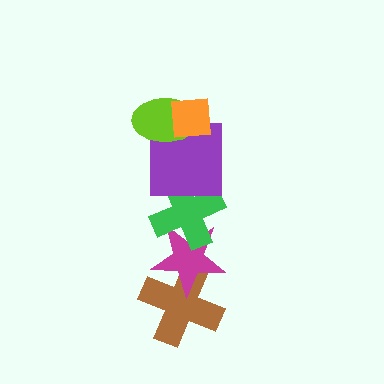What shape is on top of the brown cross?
The magenta star is on top of the brown cross.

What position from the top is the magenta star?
The magenta star is 5th from the top.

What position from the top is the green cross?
The green cross is 4th from the top.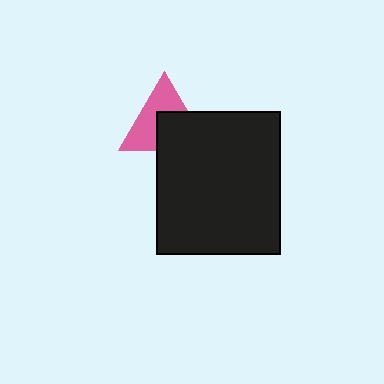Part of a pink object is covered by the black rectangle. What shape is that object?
It is a triangle.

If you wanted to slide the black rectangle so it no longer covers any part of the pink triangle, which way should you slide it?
Slide it toward the lower-right — that is the most direct way to separate the two shapes.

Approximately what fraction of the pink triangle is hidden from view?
Roughly 47% of the pink triangle is hidden behind the black rectangle.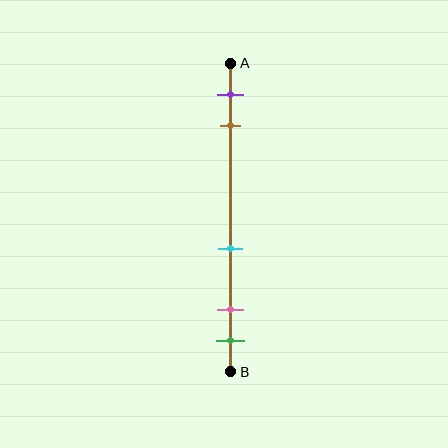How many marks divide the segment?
There are 5 marks dividing the segment.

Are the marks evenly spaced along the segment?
No, the marks are not evenly spaced.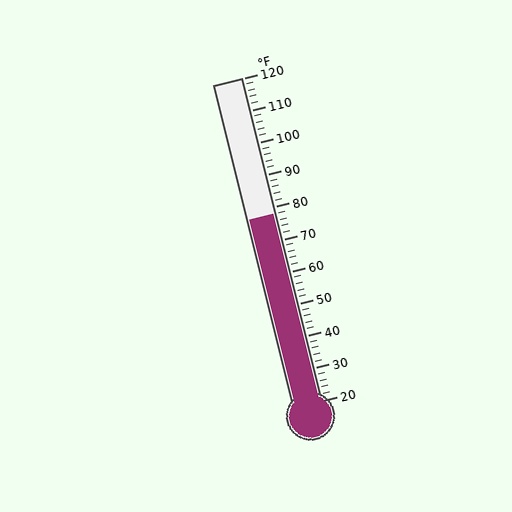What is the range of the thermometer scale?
The thermometer scale ranges from 20°F to 120°F.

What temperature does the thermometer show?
The thermometer shows approximately 78°F.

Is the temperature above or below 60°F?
The temperature is above 60°F.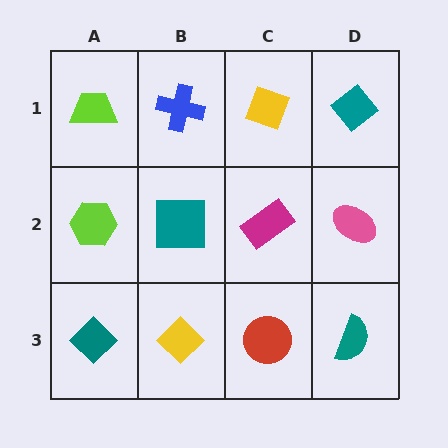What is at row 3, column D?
A teal semicircle.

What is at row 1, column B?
A blue cross.